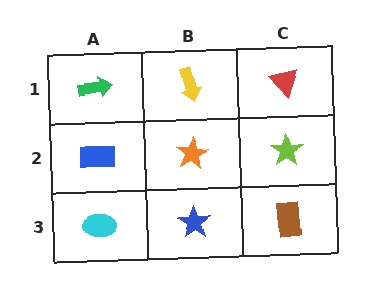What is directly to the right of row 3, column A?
A blue star.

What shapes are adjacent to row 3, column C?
A lime star (row 2, column C), a blue star (row 3, column B).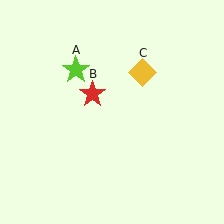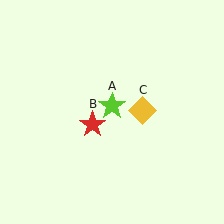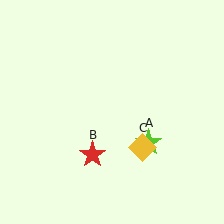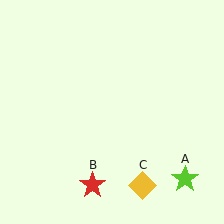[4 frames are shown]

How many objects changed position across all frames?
3 objects changed position: lime star (object A), red star (object B), yellow diamond (object C).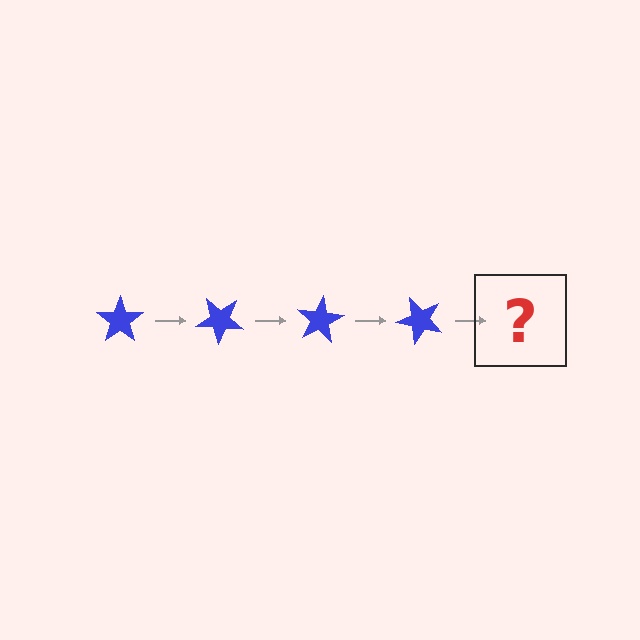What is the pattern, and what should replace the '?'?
The pattern is that the star rotates 40 degrees each step. The '?' should be a blue star rotated 160 degrees.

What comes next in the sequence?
The next element should be a blue star rotated 160 degrees.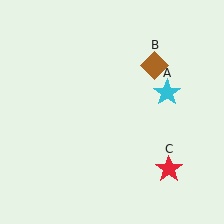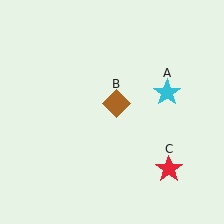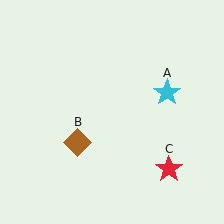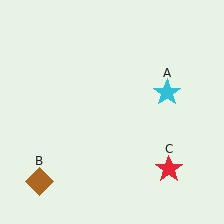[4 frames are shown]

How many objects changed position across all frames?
1 object changed position: brown diamond (object B).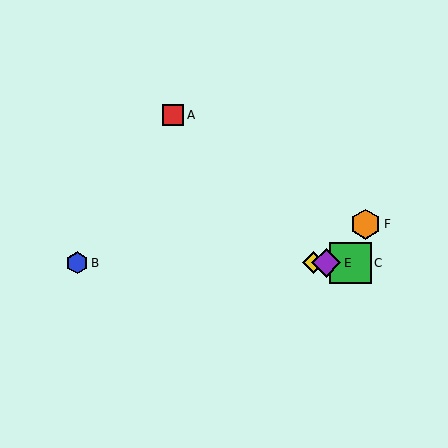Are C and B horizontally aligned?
Yes, both are at y≈263.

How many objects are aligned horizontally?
4 objects (B, C, D, E) are aligned horizontally.